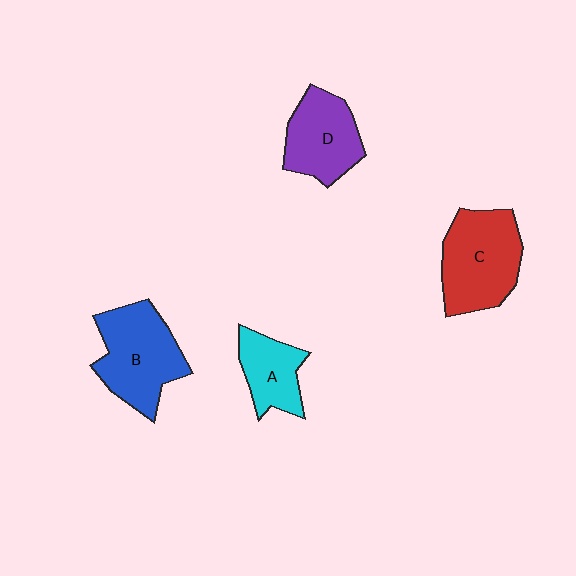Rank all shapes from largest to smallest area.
From largest to smallest: C (red), B (blue), D (purple), A (cyan).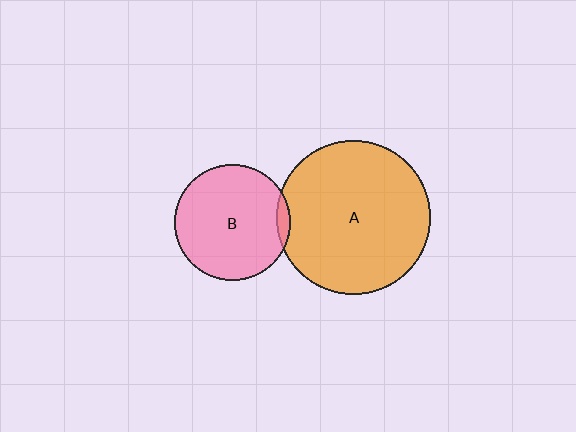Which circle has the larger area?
Circle A (orange).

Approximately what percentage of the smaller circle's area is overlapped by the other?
Approximately 5%.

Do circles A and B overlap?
Yes.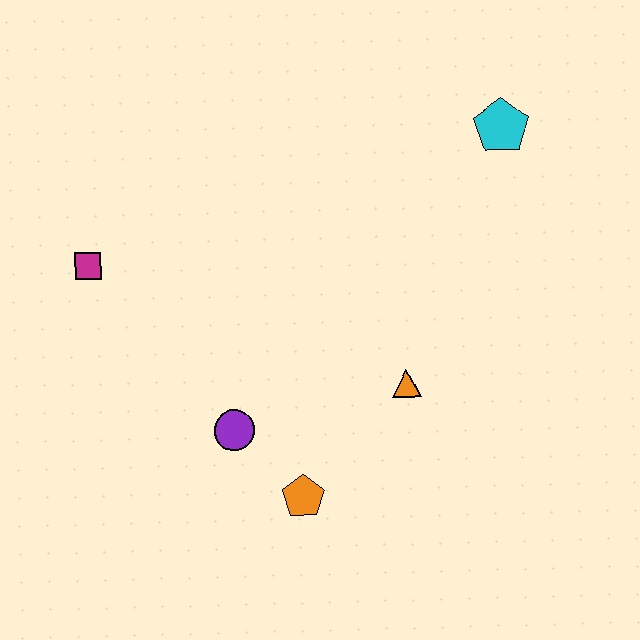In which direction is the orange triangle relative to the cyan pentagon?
The orange triangle is below the cyan pentagon.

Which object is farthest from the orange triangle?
The magenta square is farthest from the orange triangle.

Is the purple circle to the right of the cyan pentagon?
No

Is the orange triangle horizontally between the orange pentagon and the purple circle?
No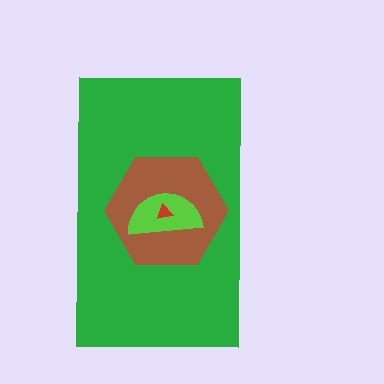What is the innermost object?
The red triangle.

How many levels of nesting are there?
4.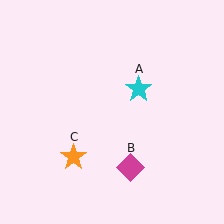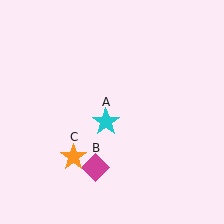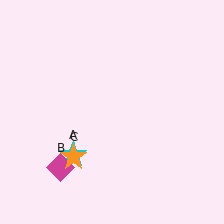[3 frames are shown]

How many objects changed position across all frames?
2 objects changed position: cyan star (object A), magenta diamond (object B).